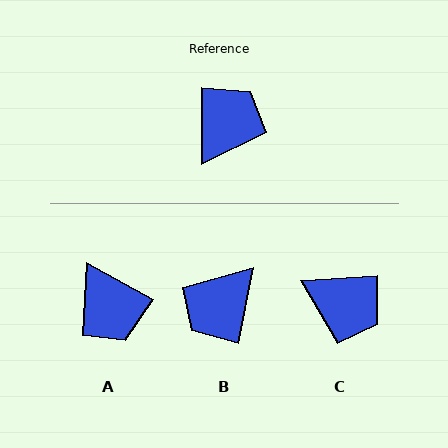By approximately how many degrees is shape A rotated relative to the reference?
Approximately 119 degrees clockwise.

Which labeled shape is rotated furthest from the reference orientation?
B, about 170 degrees away.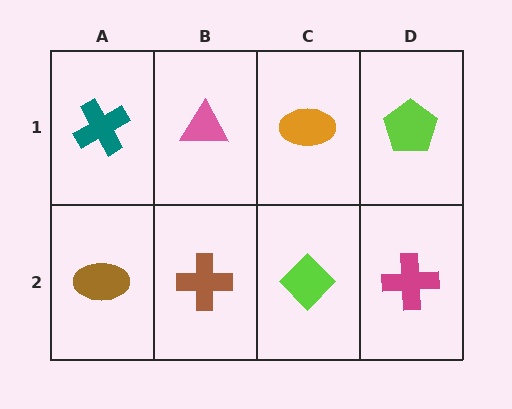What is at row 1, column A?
A teal cross.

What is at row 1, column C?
An orange ellipse.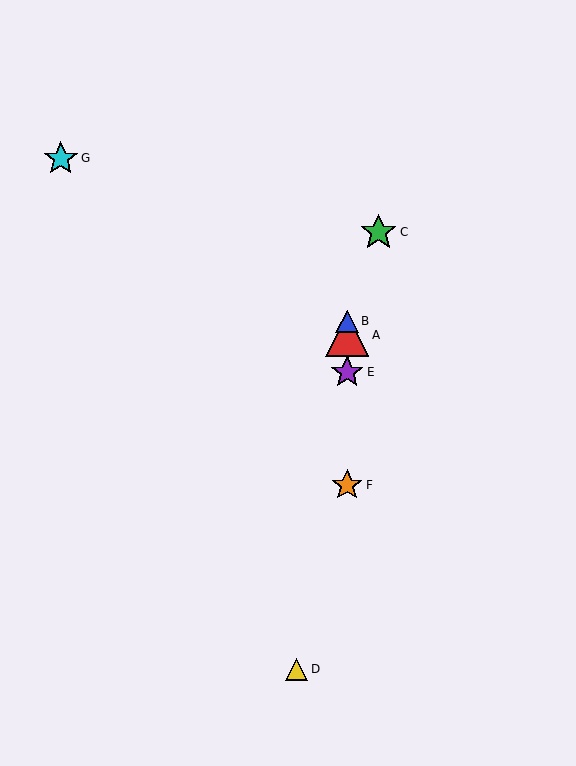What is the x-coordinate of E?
Object E is at x≈347.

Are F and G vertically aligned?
No, F is at x≈347 and G is at x≈61.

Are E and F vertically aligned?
Yes, both are at x≈347.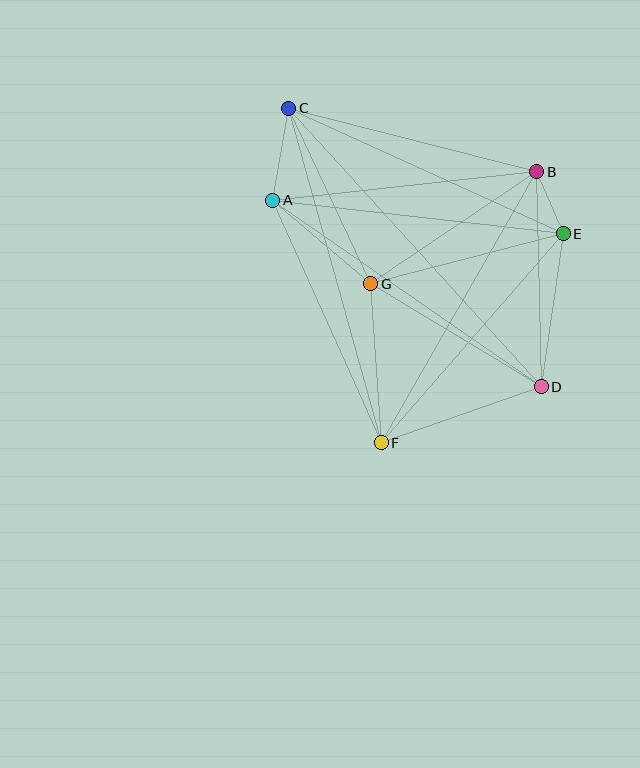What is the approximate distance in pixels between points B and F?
The distance between B and F is approximately 313 pixels.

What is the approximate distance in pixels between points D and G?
The distance between D and G is approximately 199 pixels.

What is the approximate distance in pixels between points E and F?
The distance between E and F is approximately 277 pixels.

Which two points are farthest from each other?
Points C and D are farthest from each other.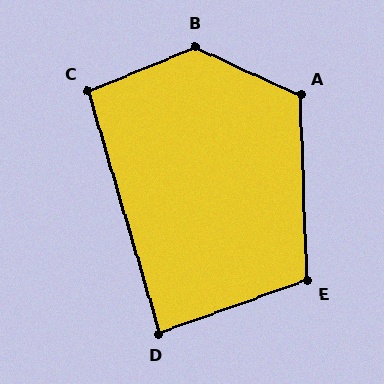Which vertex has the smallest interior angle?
D, at approximately 87 degrees.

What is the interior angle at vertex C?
Approximately 96 degrees (obtuse).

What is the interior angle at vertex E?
Approximately 108 degrees (obtuse).